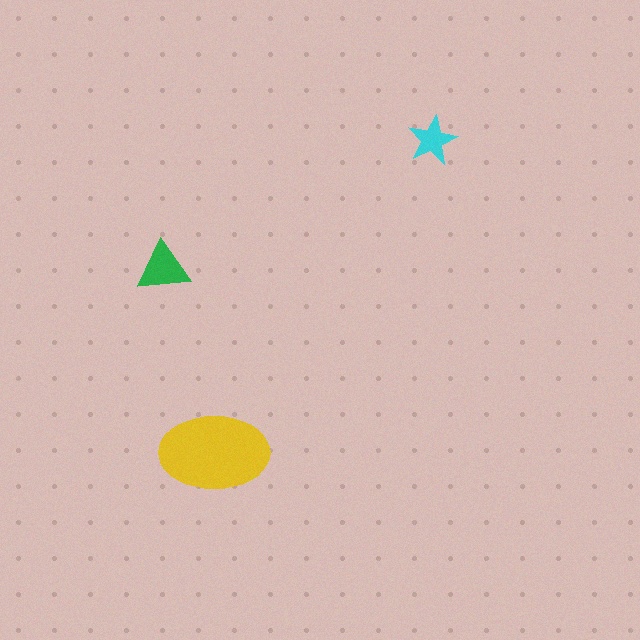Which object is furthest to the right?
The cyan star is rightmost.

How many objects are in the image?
There are 3 objects in the image.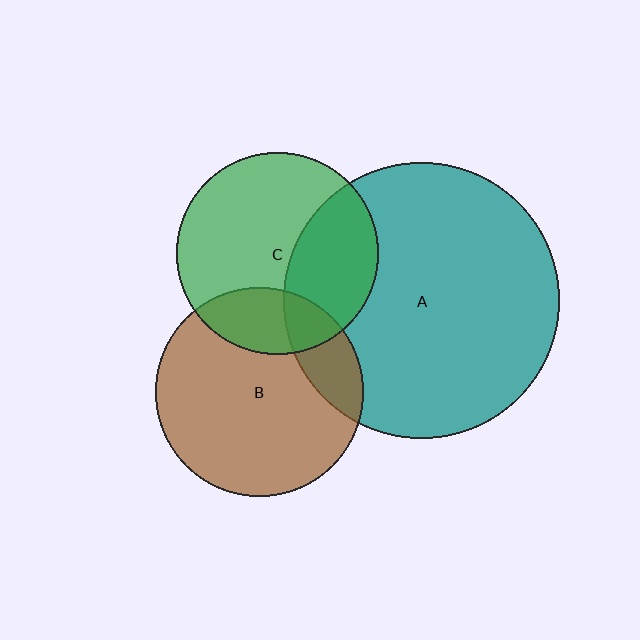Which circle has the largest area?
Circle A (teal).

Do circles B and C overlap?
Yes.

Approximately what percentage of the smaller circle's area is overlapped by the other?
Approximately 20%.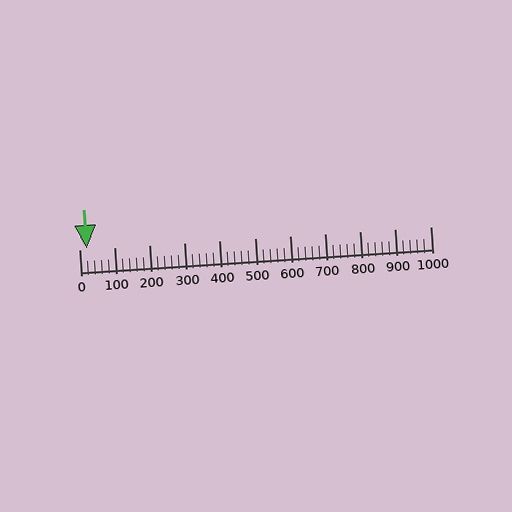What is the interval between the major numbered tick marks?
The major tick marks are spaced 100 units apart.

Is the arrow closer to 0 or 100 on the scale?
The arrow is closer to 0.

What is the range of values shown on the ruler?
The ruler shows values from 0 to 1000.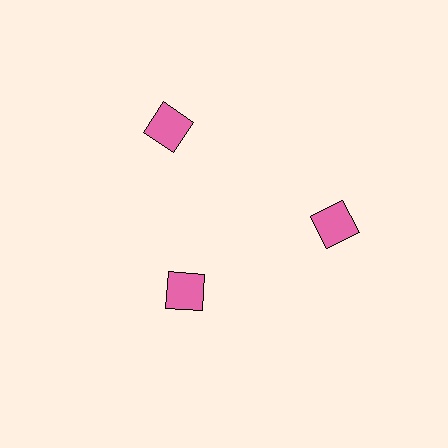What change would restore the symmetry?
The symmetry would be restored by moving it outward, back onto the ring so that all 3 squares sit at equal angles and equal distance from the center.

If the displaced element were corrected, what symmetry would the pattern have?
It would have 3-fold rotational symmetry — the pattern would map onto itself every 120 degrees.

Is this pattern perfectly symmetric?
No. The 3 pink squares are arranged in a ring, but one element near the 7 o'clock position is pulled inward toward the center, breaking the 3-fold rotational symmetry.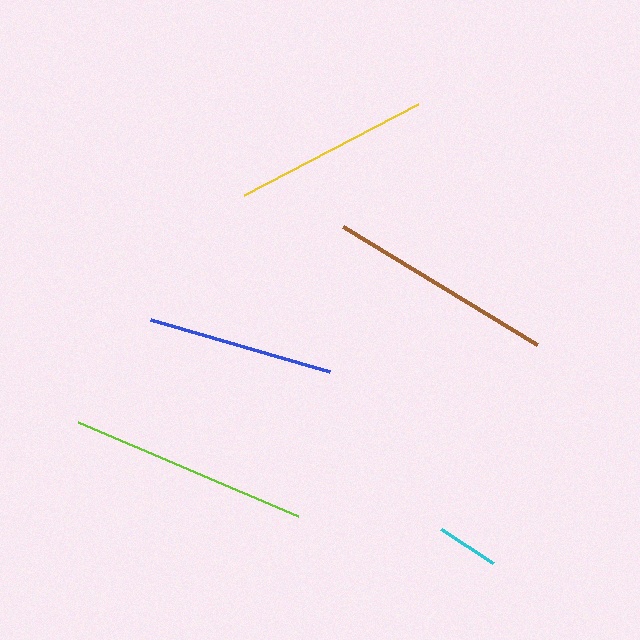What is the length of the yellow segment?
The yellow segment is approximately 196 pixels long.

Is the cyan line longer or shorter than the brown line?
The brown line is longer than the cyan line.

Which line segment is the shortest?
The cyan line is the shortest at approximately 62 pixels.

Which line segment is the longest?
The lime line is the longest at approximately 240 pixels.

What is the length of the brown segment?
The brown segment is approximately 226 pixels long.